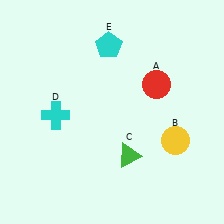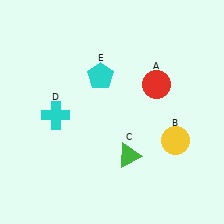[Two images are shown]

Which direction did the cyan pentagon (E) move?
The cyan pentagon (E) moved down.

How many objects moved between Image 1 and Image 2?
1 object moved between the two images.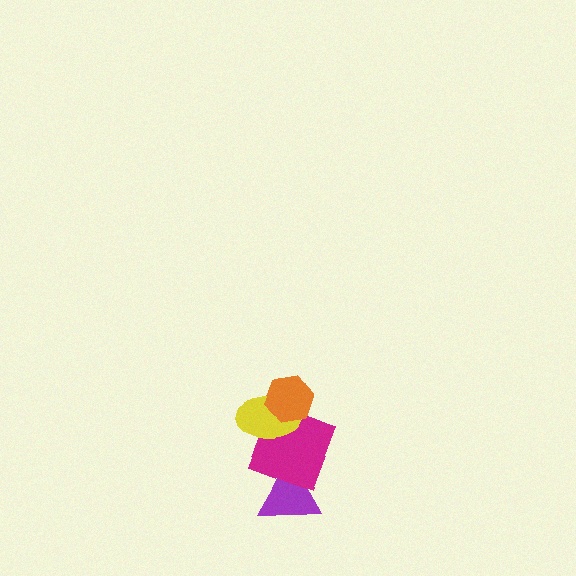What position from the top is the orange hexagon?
The orange hexagon is 1st from the top.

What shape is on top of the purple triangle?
The magenta square is on top of the purple triangle.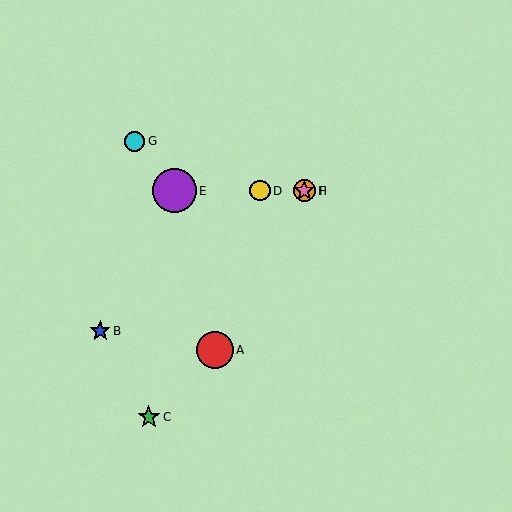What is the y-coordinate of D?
Object D is at y≈191.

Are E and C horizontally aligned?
No, E is at y≈191 and C is at y≈417.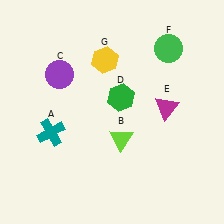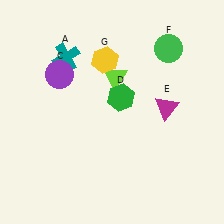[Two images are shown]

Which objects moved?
The objects that moved are: the teal cross (A), the lime triangle (B).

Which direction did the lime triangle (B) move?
The lime triangle (B) moved up.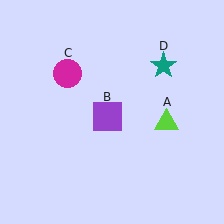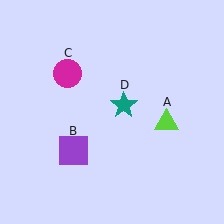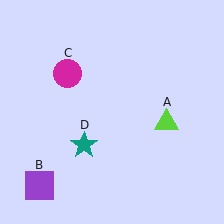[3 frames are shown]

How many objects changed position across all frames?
2 objects changed position: purple square (object B), teal star (object D).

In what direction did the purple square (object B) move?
The purple square (object B) moved down and to the left.